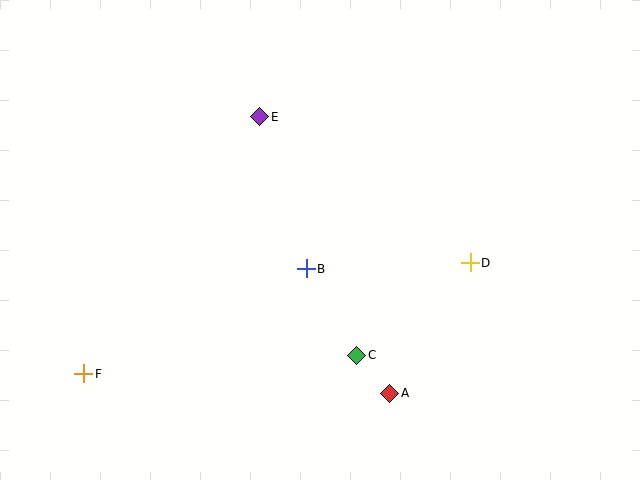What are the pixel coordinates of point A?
Point A is at (390, 393).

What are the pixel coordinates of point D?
Point D is at (470, 263).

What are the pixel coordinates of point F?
Point F is at (84, 374).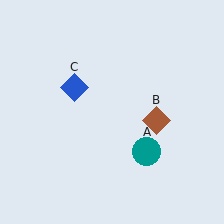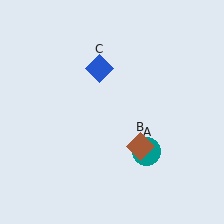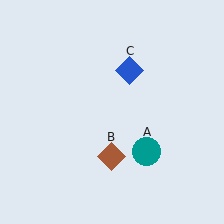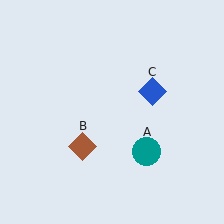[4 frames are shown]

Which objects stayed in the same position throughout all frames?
Teal circle (object A) remained stationary.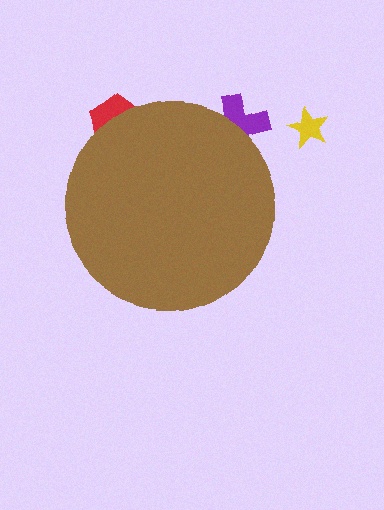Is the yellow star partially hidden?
No, the yellow star is fully visible.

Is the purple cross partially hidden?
Yes, the purple cross is partially hidden behind the brown circle.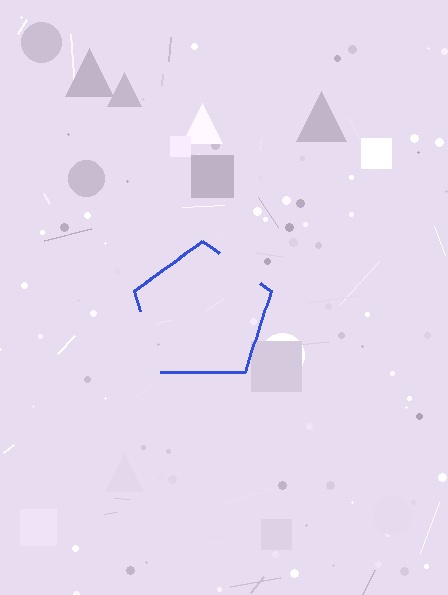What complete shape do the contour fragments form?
The contour fragments form a pentagon.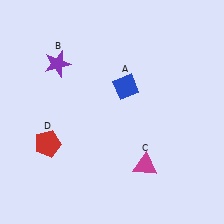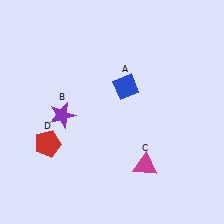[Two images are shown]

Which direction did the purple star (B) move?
The purple star (B) moved down.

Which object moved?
The purple star (B) moved down.